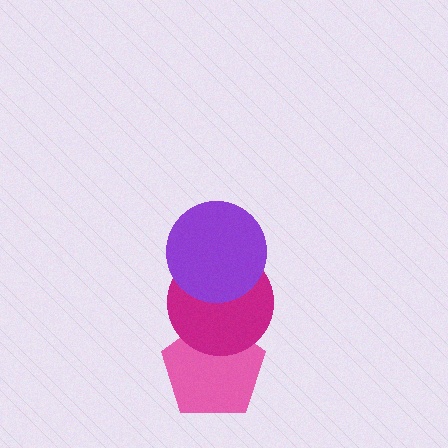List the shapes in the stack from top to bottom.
From top to bottom: the purple circle, the magenta circle, the pink pentagon.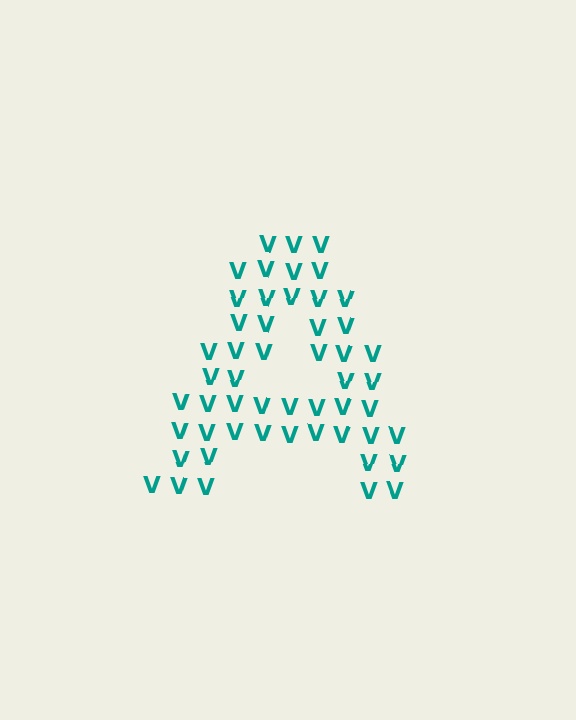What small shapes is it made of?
It is made of small letter V's.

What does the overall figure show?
The overall figure shows the letter A.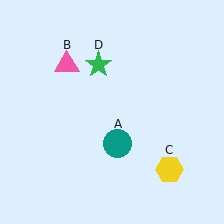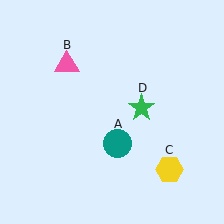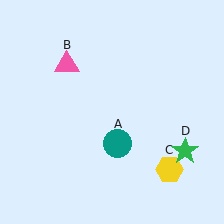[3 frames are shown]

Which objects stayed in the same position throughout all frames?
Teal circle (object A) and pink triangle (object B) and yellow hexagon (object C) remained stationary.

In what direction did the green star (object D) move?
The green star (object D) moved down and to the right.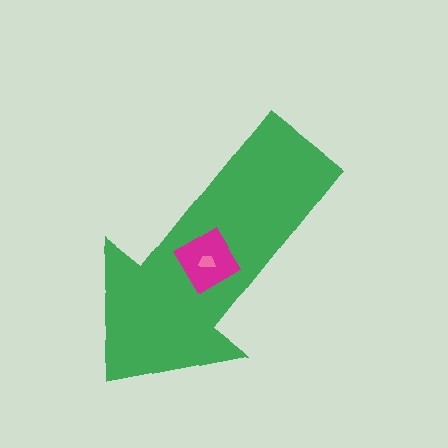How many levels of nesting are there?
3.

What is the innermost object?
The pink trapezoid.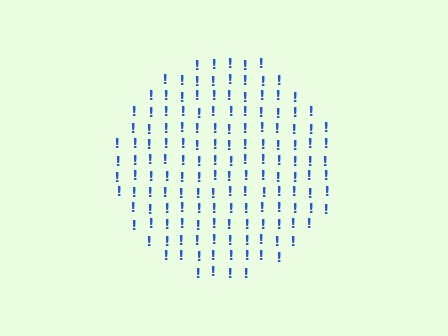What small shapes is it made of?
It is made of small exclamation marks.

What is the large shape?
The large shape is a circle.